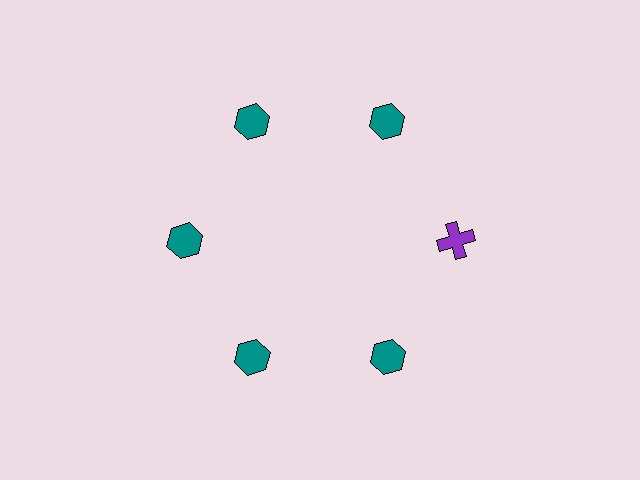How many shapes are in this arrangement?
There are 6 shapes arranged in a ring pattern.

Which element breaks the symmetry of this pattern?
The purple cross at roughly the 3 o'clock position breaks the symmetry. All other shapes are teal hexagons.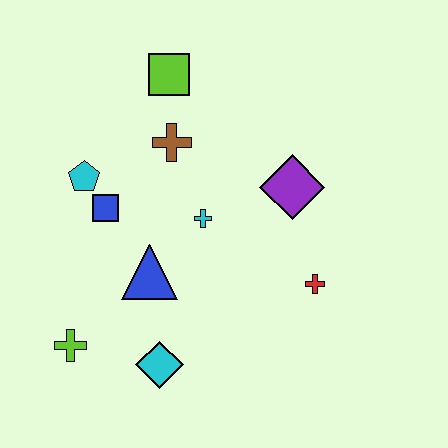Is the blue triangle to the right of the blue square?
Yes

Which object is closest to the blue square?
The cyan pentagon is closest to the blue square.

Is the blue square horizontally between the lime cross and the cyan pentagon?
No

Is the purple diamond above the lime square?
No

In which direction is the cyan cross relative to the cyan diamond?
The cyan cross is above the cyan diamond.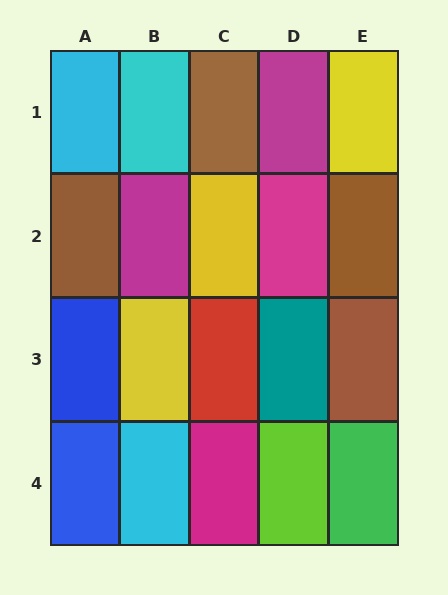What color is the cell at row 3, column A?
Blue.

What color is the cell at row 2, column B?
Magenta.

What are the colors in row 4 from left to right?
Blue, cyan, magenta, lime, green.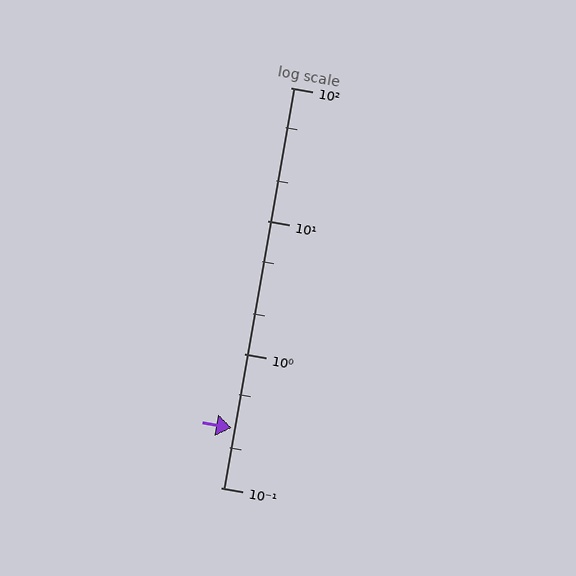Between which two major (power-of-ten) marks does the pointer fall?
The pointer is between 0.1 and 1.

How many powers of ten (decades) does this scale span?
The scale spans 3 decades, from 0.1 to 100.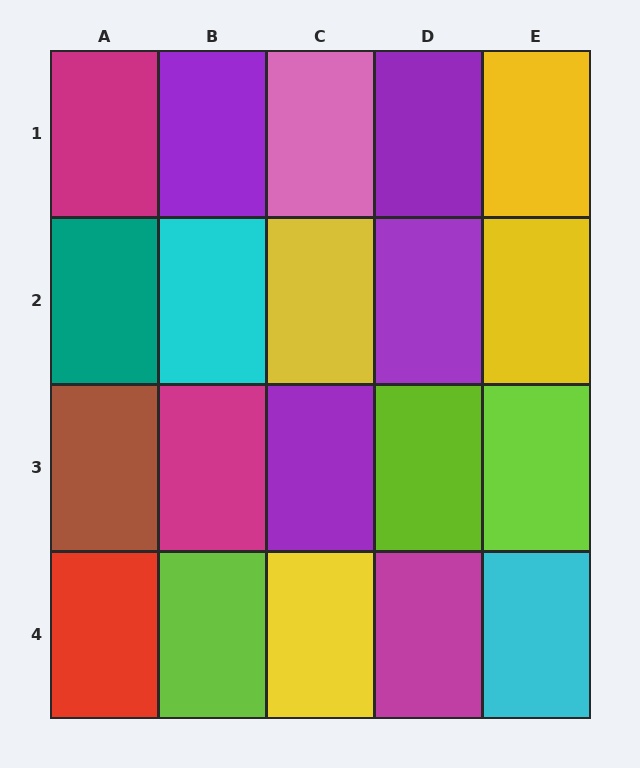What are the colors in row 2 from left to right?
Teal, cyan, yellow, purple, yellow.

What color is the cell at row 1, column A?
Magenta.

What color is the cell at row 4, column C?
Yellow.